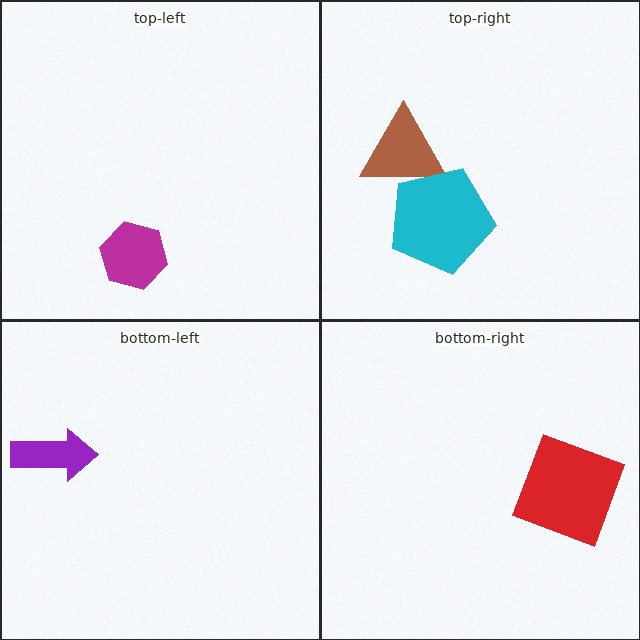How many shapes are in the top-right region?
2.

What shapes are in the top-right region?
The brown triangle, the cyan pentagon.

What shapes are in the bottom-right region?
The red square.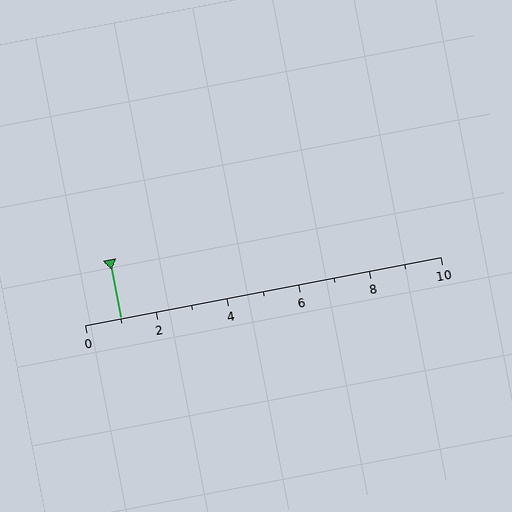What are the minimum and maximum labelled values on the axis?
The axis runs from 0 to 10.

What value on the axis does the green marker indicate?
The marker indicates approximately 1.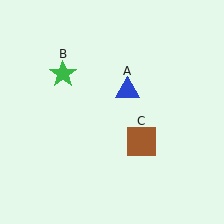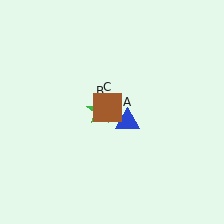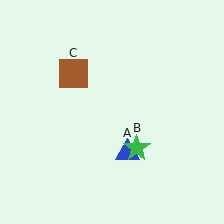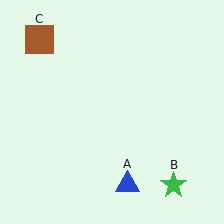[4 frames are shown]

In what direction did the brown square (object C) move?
The brown square (object C) moved up and to the left.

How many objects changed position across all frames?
3 objects changed position: blue triangle (object A), green star (object B), brown square (object C).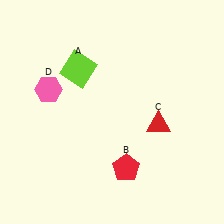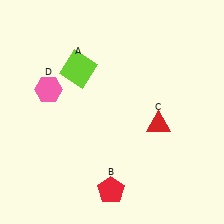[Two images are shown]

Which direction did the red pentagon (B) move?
The red pentagon (B) moved down.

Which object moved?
The red pentagon (B) moved down.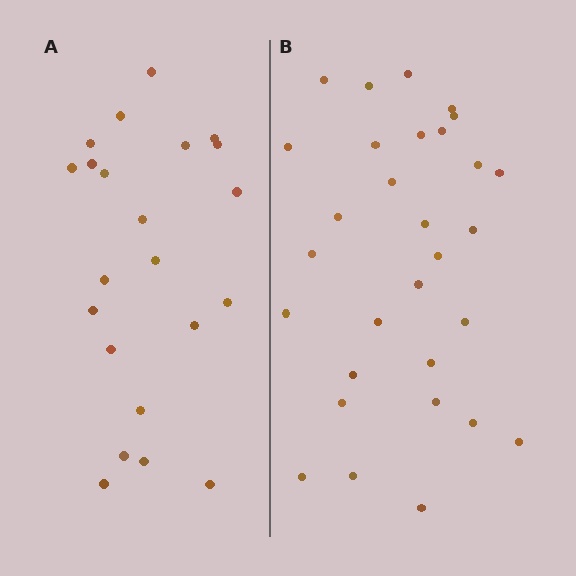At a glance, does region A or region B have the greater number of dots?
Region B (the right region) has more dots.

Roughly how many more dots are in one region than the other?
Region B has roughly 8 or so more dots than region A.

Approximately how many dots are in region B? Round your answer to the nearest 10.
About 30 dots.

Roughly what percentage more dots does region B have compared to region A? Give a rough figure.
About 35% more.